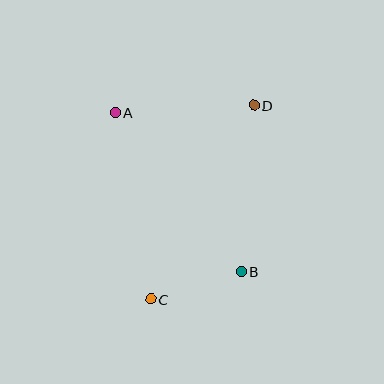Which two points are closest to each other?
Points B and C are closest to each other.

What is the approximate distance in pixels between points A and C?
The distance between A and C is approximately 190 pixels.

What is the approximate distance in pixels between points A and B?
The distance between A and B is approximately 202 pixels.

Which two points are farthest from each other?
Points C and D are farthest from each other.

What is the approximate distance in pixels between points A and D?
The distance between A and D is approximately 138 pixels.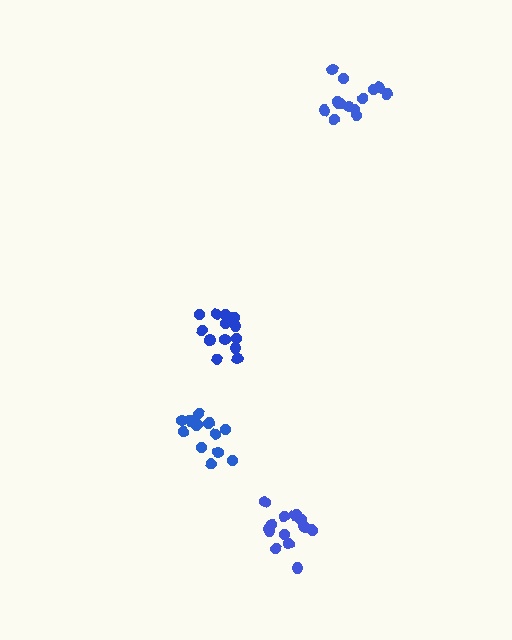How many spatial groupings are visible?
There are 4 spatial groupings.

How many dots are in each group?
Group 1: 16 dots, Group 2: 14 dots, Group 3: 16 dots, Group 4: 15 dots (61 total).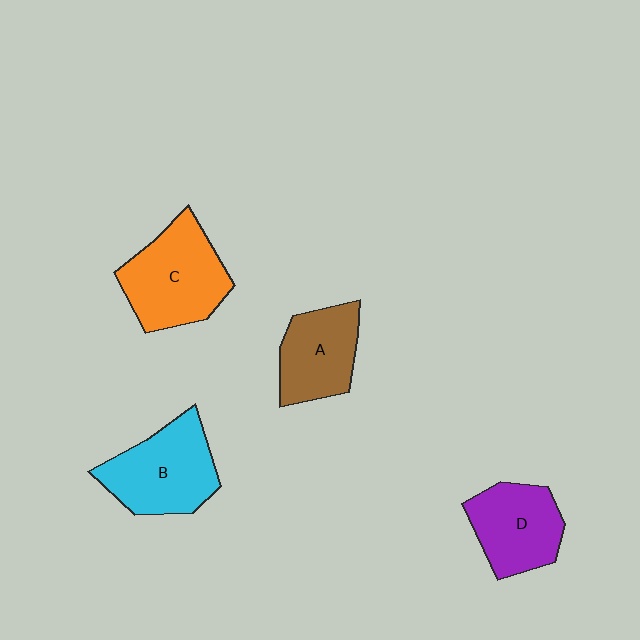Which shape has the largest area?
Shape C (orange).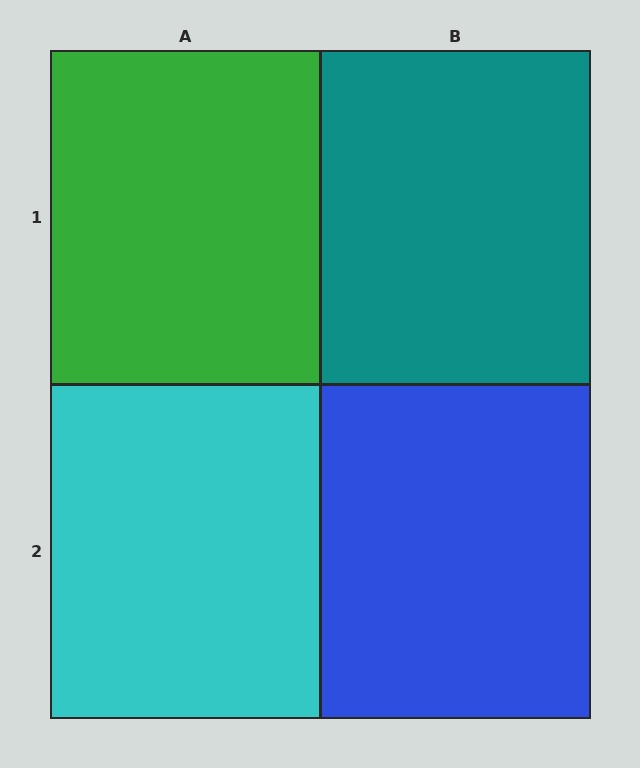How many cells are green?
1 cell is green.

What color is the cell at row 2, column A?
Cyan.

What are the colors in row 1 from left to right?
Green, teal.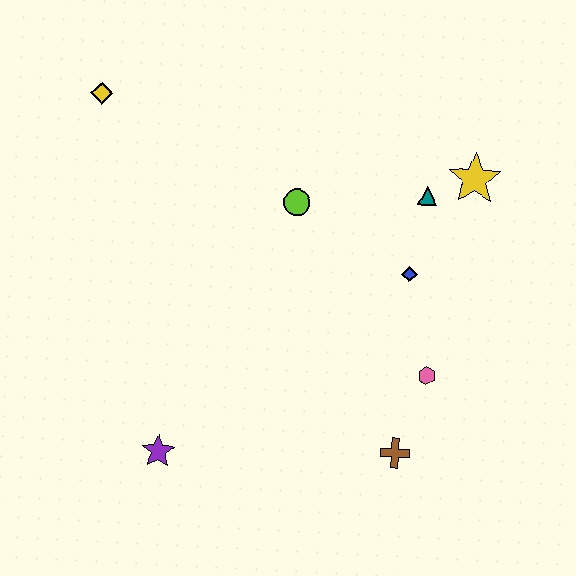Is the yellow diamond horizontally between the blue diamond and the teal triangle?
No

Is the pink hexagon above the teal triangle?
No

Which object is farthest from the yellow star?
The purple star is farthest from the yellow star.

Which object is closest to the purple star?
The brown cross is closest to the purple star.